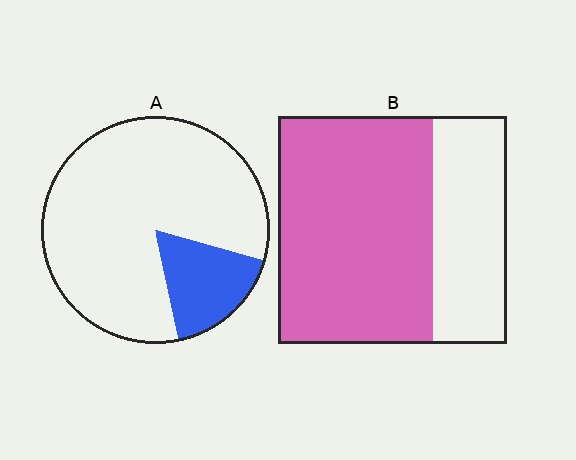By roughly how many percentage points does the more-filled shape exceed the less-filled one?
By roughly 50 percentage points (B over A).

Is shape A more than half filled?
No.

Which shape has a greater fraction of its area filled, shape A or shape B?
Shape B.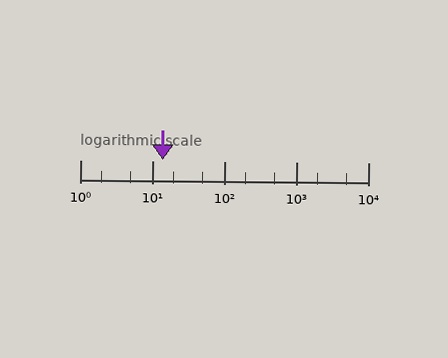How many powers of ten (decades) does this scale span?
The scale spans 4 decades, from 1 to 10000.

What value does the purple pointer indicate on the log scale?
The pointer indicates approximately 14.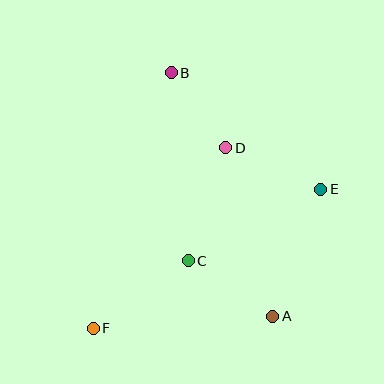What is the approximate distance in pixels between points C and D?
The distance between C and D is approximately 119 pixels.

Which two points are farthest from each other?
Points B and F are farthest from each other.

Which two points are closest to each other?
Points B and D are closest to each other.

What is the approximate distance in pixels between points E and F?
The distance between E and F is approximately 266 pixels.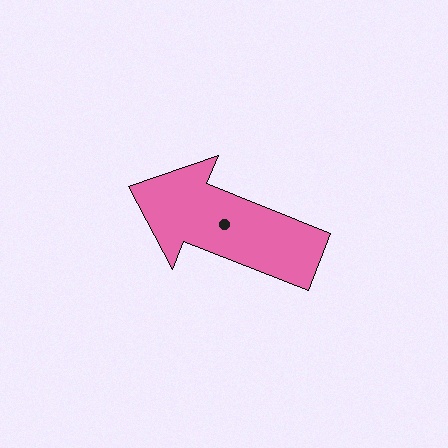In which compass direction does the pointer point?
West.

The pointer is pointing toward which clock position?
Roughly 10 o'clock.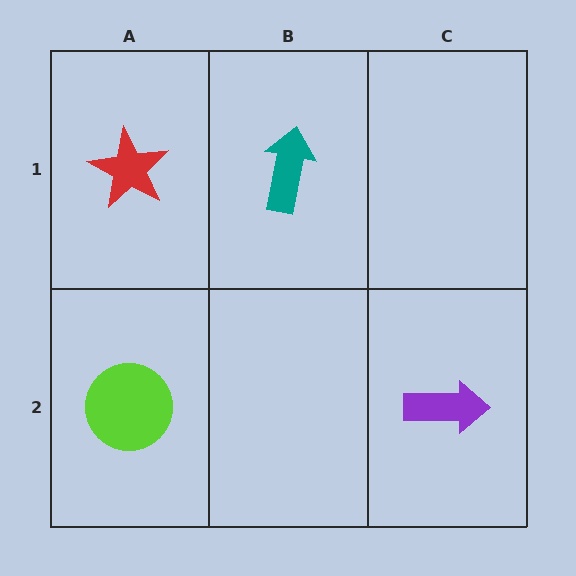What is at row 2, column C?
A purple arrow.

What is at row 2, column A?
A lime circle.